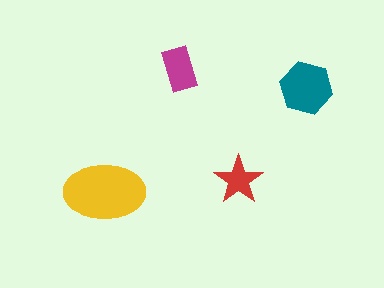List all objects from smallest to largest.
The red star, the magenta rectangle, the teal hexagon, the yellow ellipse.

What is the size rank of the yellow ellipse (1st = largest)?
1st.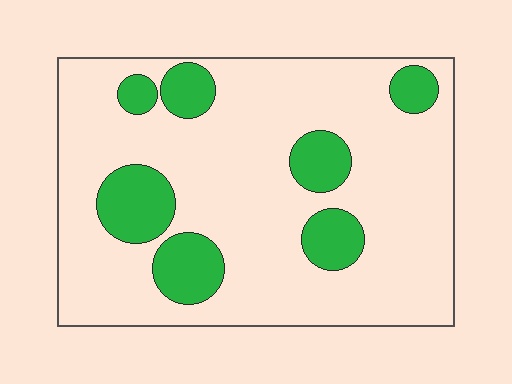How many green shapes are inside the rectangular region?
7.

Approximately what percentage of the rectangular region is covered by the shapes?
Approximately 20%.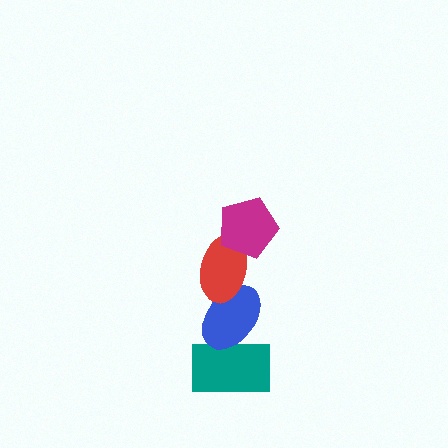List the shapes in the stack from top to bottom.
From top to bottom: the magenta pentagon, the red ellipse, the blue ellipse, the teal rectangle.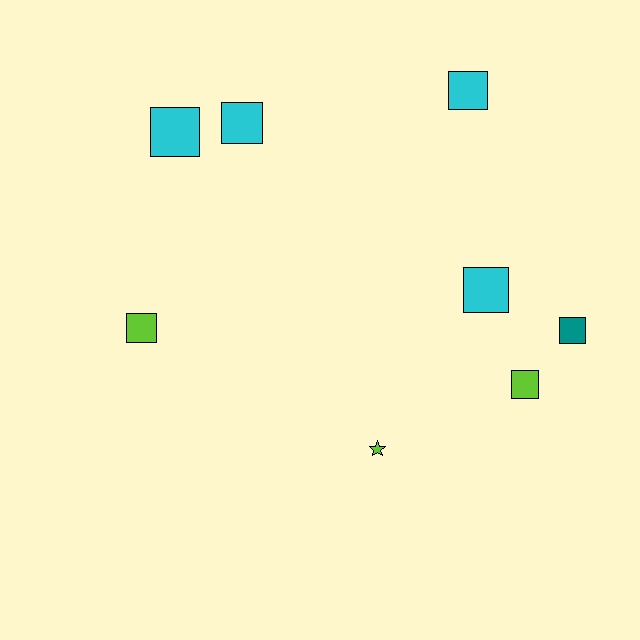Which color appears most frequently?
Cyan, with 4 objects.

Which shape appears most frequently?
Square, with 7 objects.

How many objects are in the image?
There are 8 objects.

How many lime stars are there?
There is 1 lime star.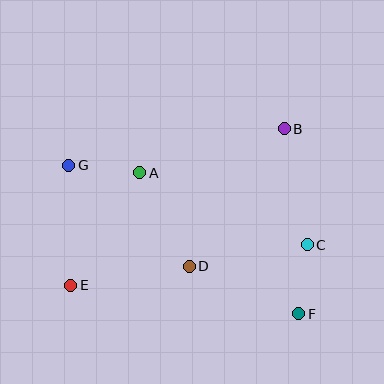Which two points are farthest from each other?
Points F and G are farthest from each other.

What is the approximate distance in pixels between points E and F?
The distance between E and F is approximately 230 pixels.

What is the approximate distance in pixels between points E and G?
The distance between E and G is approximately 120 pixels.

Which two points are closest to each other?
Points C and F are closest to each other.